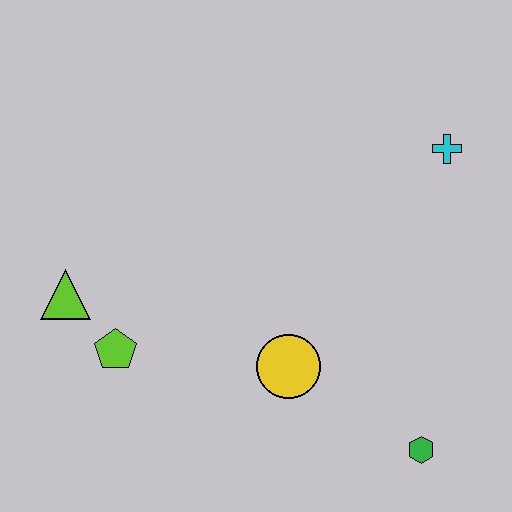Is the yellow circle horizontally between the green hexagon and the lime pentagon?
Yes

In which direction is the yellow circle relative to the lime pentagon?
The yellow circle is to the right of the lime pentagon.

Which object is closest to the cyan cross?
The yellow circle is closest to the cyan cross.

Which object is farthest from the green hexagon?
The lime triangle is farthest from the green hexagon.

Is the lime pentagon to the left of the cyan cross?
Yes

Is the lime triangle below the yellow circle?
No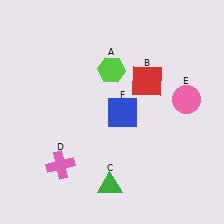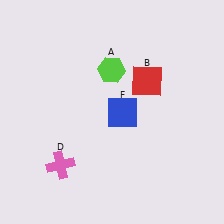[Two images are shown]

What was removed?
The pink circle (E), the green triangle (C) were removed in Image 2.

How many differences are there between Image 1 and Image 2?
There are 2 differences between the two images.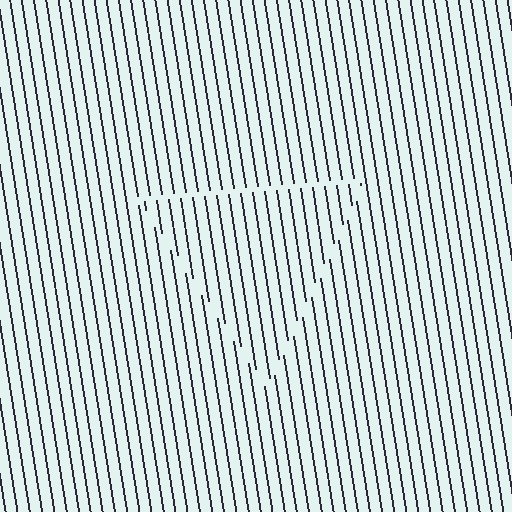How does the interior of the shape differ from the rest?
The interior of the shape contains the same grating, shifted by half a period — the contour is defined by the phase discontinuity where line-ends from the inner and outer gratings abut.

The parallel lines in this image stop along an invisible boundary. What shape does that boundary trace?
An illusory triangle. The interior of the shape contains the same grating, shifted by half a period — the contour is defined by the phase discontinuity where line-ends from the inner and outer gratings abut.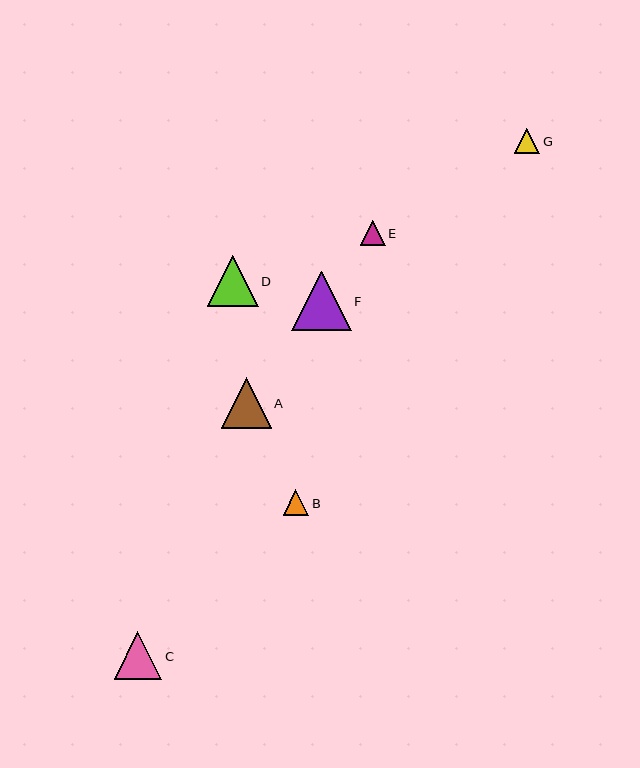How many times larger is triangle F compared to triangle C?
Triangle F is approximately 1.3 times the size of triangle C.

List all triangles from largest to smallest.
From largest to smallest: F, D, A, C, G, B, E.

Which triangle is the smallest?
Triangle E is the smallest with a size of approximately 25 pixels.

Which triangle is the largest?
Triangle F is the largest with a size of approximately 60 pixels.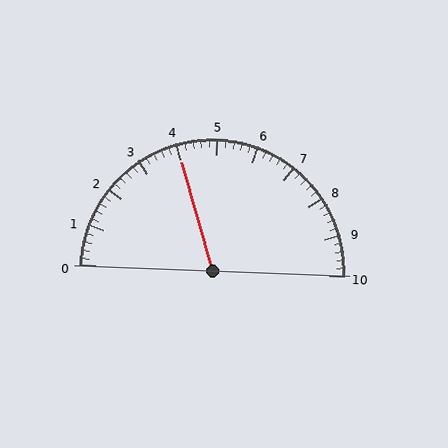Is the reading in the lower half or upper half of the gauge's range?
The reading is in the lower half of the range (0 to 10).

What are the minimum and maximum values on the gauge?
The gauge ranges from 0 to 10.